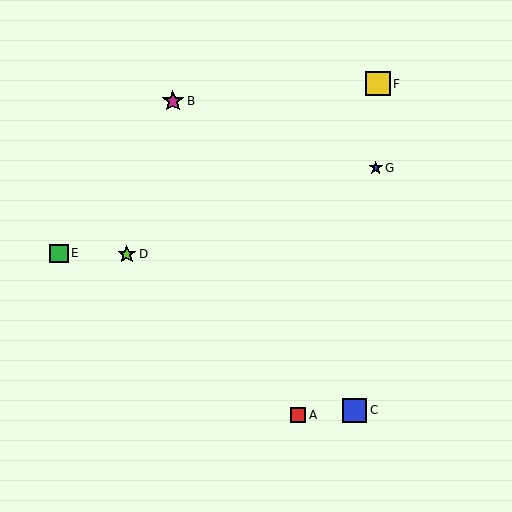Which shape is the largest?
The yellow square (labeled F) is the largest.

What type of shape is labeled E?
Shape E is a green square.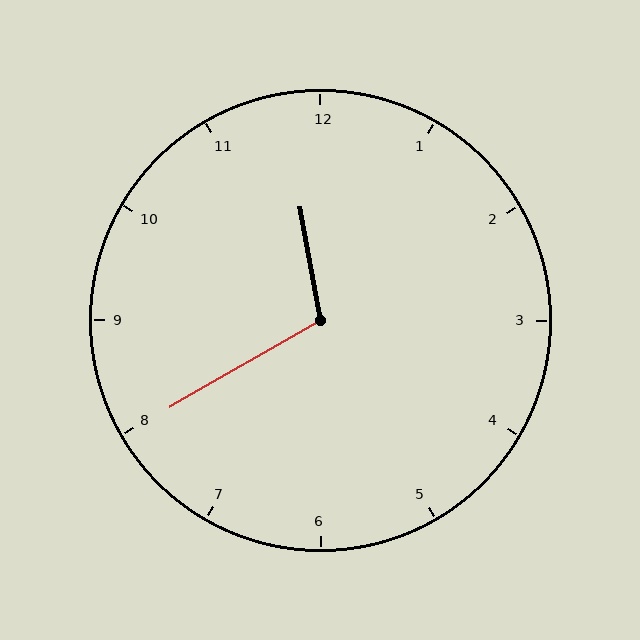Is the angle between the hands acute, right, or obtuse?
It is obtuse.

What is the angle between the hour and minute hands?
Approximately 110 degrees.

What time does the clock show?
11:40.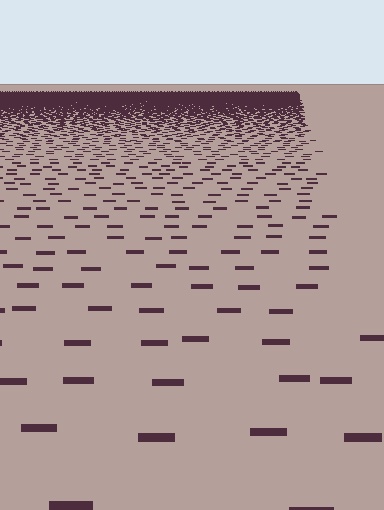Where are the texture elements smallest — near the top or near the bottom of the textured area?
Near the top.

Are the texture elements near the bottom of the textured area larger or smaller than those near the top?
Larger. Near the bottom, elements are closer to the viewer and appear at a bigger on-screen size.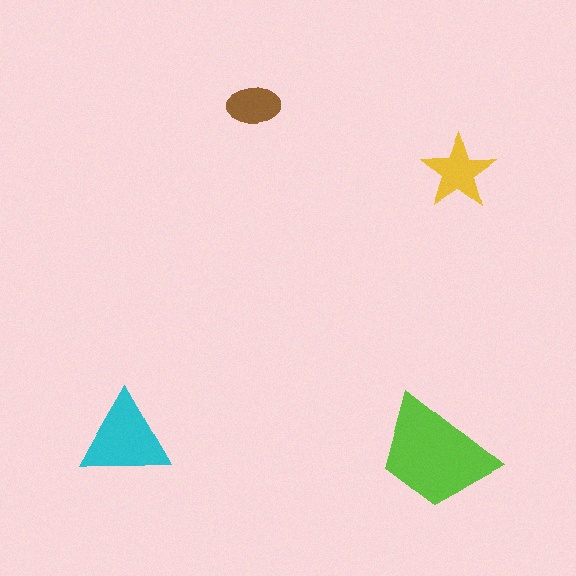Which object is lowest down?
The lime trapezoid is bottommost.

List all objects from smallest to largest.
The brown ellipse, the yellow star, the cyan triangle, the lime trapezoid.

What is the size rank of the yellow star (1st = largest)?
3rd.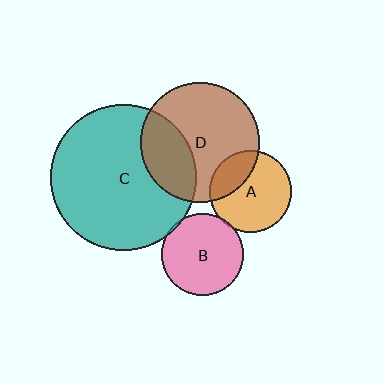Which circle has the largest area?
Circle C (teal).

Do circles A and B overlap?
Yes.